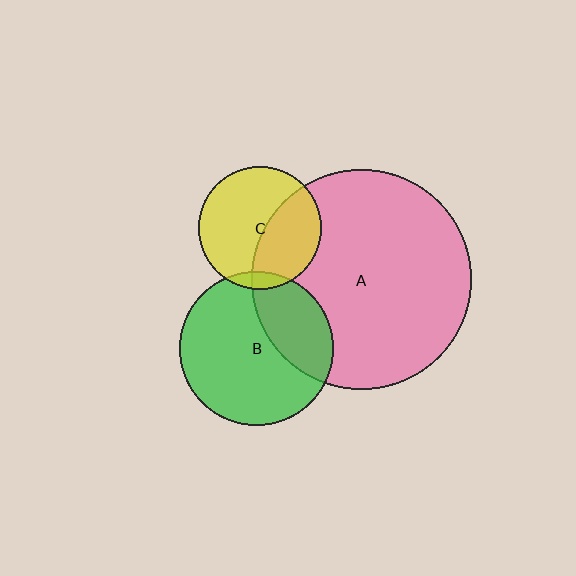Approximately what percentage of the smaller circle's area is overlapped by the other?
Approximately 40%.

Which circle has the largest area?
Circle A (pink).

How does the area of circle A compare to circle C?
Approximately 3.2 times.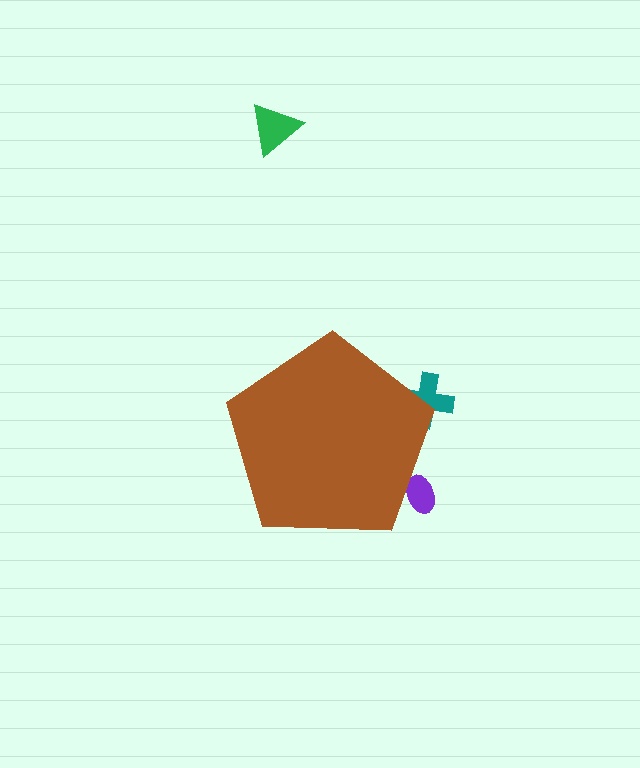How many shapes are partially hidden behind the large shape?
2 shapes are partially hidden.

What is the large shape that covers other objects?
A brown pentagon.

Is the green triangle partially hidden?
No, the green triangle is fully visible.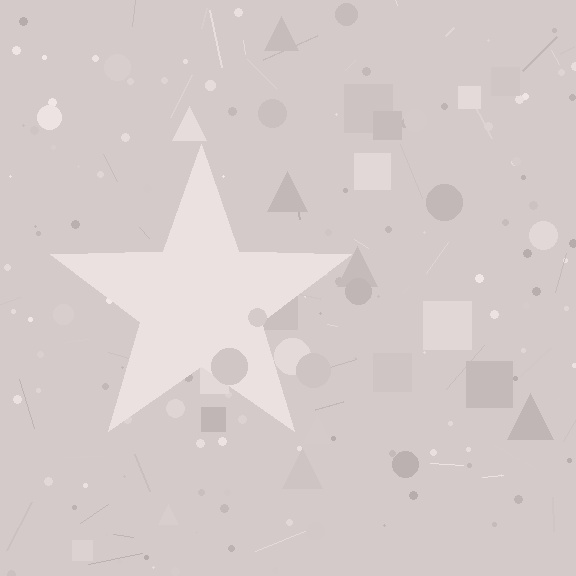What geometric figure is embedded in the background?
A star is embedded in the background.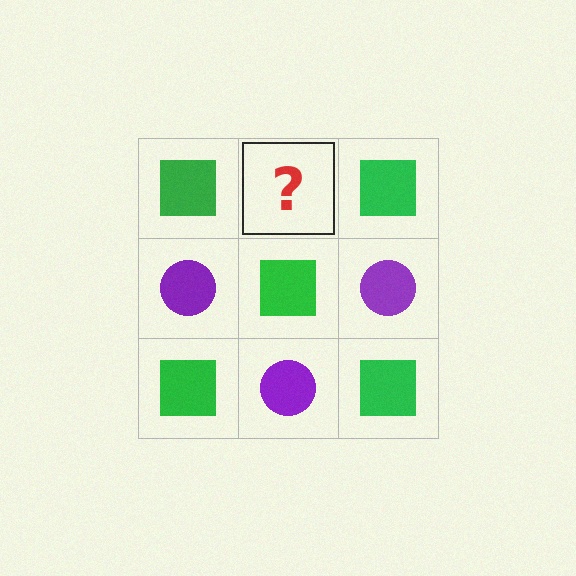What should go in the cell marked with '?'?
The missing cell should contain a purple circle.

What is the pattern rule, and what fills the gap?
The rule is that it alternates green square and purple circle in a checkerboard pattern. The gap should be filled with a purple circle.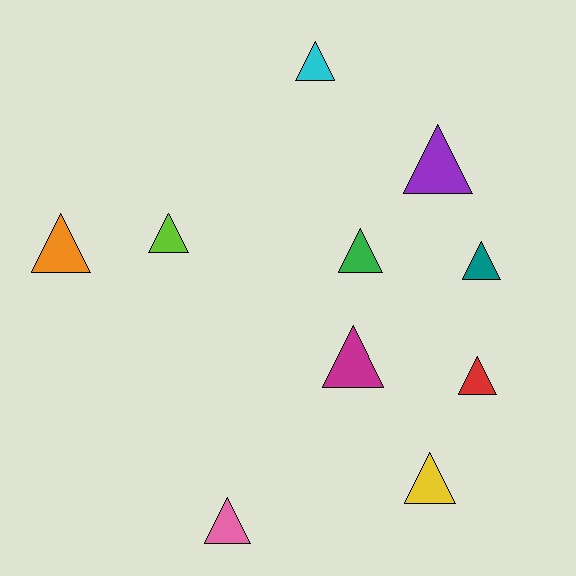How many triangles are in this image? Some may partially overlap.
There are 10 triangles.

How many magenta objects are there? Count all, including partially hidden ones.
There is 1 magenta object.